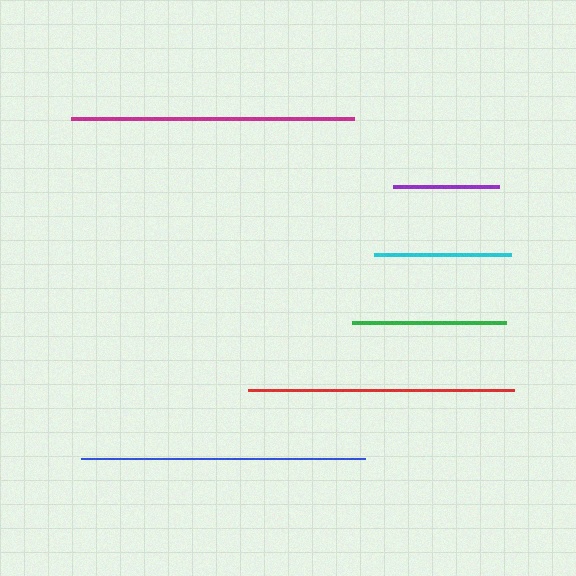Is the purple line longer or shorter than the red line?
The red line is longer than the purple line.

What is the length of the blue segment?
The blue segment is approximately 284 pixels long.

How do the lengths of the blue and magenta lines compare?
The blue and magenta lines are approximately the same length.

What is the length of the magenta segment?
The magenta segment is approximately 283 pixels long.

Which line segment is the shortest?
The purple line is the shortest at approximately 106 pixels.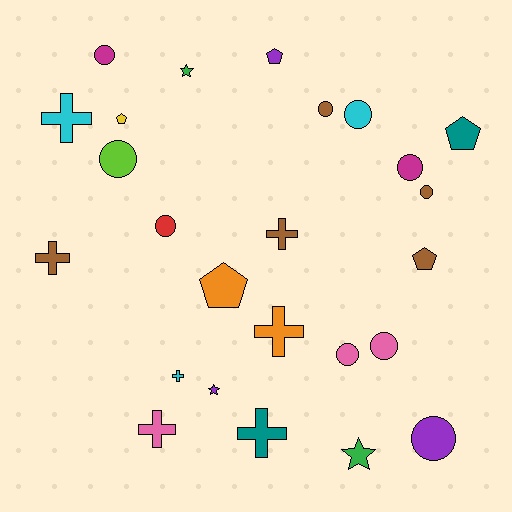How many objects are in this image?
There are 25 objects.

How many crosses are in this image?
There are 7 crosses.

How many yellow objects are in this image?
There is 1 yellow object.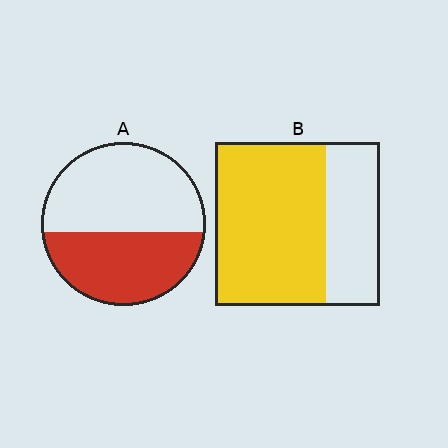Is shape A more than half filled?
No.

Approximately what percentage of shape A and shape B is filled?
A is approximately 45% and B is approximately 65%.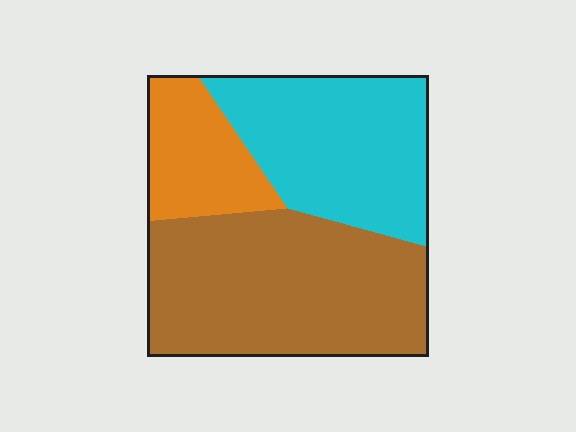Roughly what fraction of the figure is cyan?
Cyan takes up about one third (1/3) of the figure.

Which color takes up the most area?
Brown, at roughly 50%.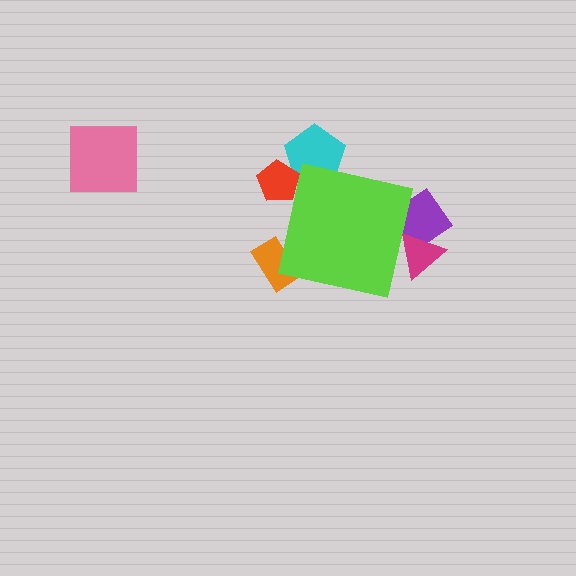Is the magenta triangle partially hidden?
Yes, the magenta triangle is partially hidden behind the lime square.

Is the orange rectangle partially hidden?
Yes, the orange rectangle is partially hidden behind the lime square.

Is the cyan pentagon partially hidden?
Yes, the cyan pentagon is partially hidden behind the lime square.